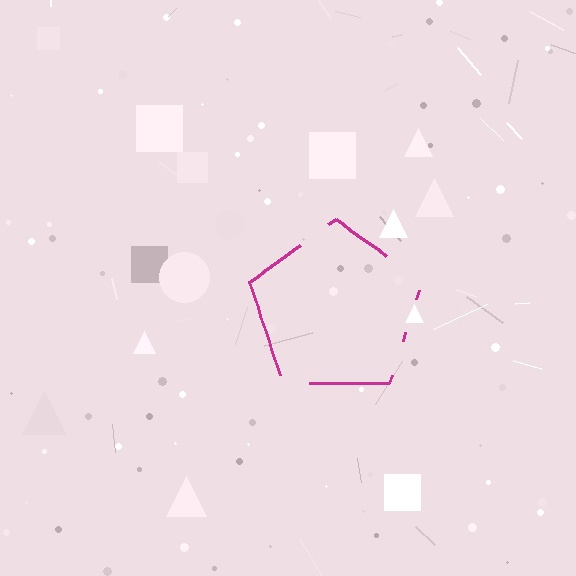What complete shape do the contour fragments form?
The contour fragments form a pentagon.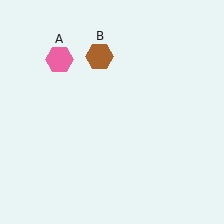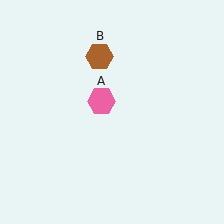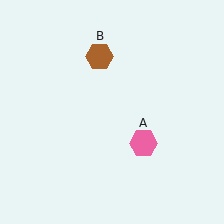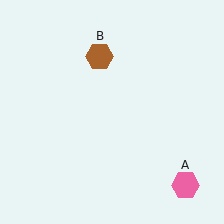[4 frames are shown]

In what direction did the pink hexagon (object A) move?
The pink hexagon (object A) moved down and to the right.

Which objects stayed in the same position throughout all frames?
Brown hexagon (object B) remained stationary.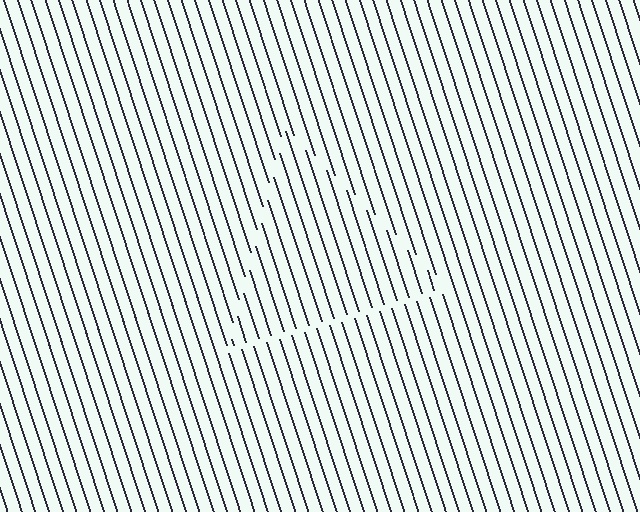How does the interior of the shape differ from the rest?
The interior of the shape contains the same grating, shifted by half a period — the contour is defined by the phase discontinuity where line-ends from the inner and outer gratings abut.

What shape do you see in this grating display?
An illusory triangle. The interior of the shape contains the same grating, shifted by half a period — the contour is defined by the phase discontinuity where line-ends from the inner and outer gratings abut.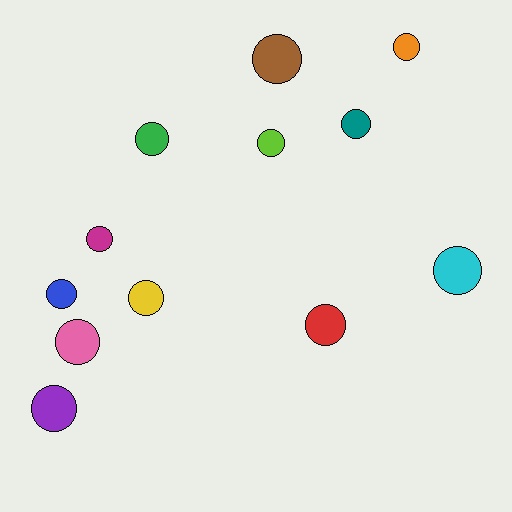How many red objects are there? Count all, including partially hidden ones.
There is 1 red object.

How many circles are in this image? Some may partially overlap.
There are 12 circles.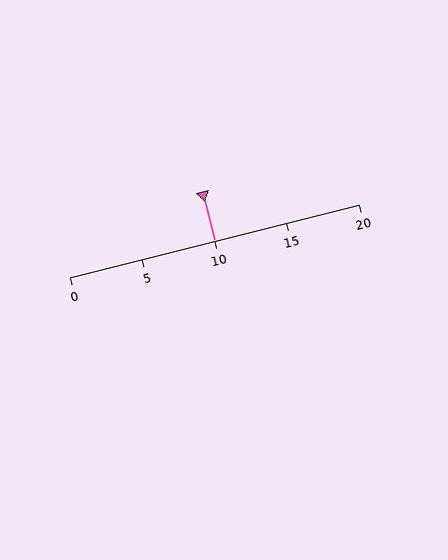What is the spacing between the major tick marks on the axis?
The major ticks are spaced 5 apart.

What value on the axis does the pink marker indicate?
The marker indicates approximately 10.